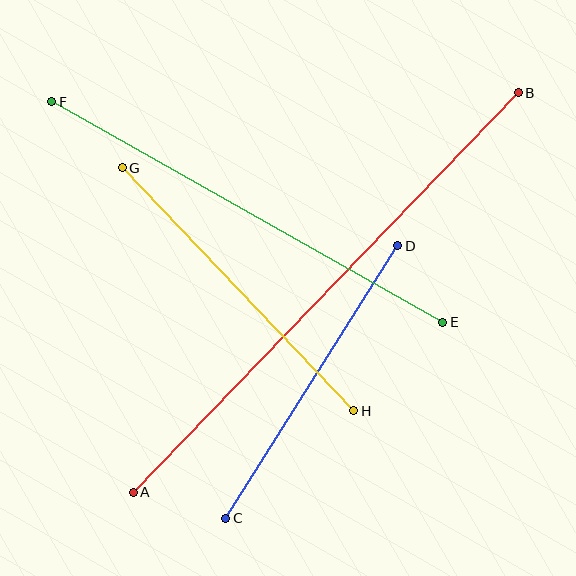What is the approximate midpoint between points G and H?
The midpoint is at approximately (238, 289) pixels.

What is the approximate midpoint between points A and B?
The midpoint is at approximately (326, 292) pixels.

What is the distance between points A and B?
The distance is approximately 555 pixels.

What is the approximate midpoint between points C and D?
The midpoint is at approximately (312, 382) pixels.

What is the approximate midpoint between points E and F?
The midpoint is at approximately (247, 212) pixels.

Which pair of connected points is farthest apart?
Points A and B are farthest apart.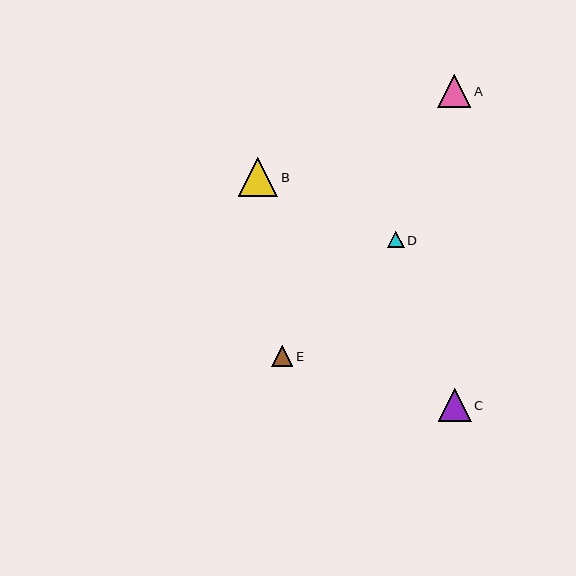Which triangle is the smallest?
Triangle D is the smallest with a size of approximately 17 pixels.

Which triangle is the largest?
Triangle B is the largest with a size of approximately 39 pixels.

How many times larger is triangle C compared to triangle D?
Triangle C is approximately 2.0 times the size of triangle D.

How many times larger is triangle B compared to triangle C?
Triangle B is approximately 1.2 times the size of triangle C.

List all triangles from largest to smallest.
From largest to smallest: B, C, A, E, D.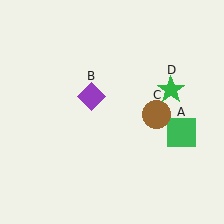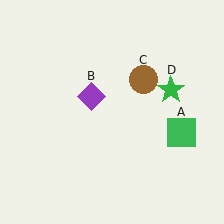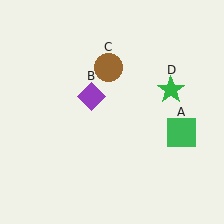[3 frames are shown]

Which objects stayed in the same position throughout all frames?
Green square (object A) and purple diamond (object B) and green star (object D) remained stationary.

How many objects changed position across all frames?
1 object changed position: brown circle (object C).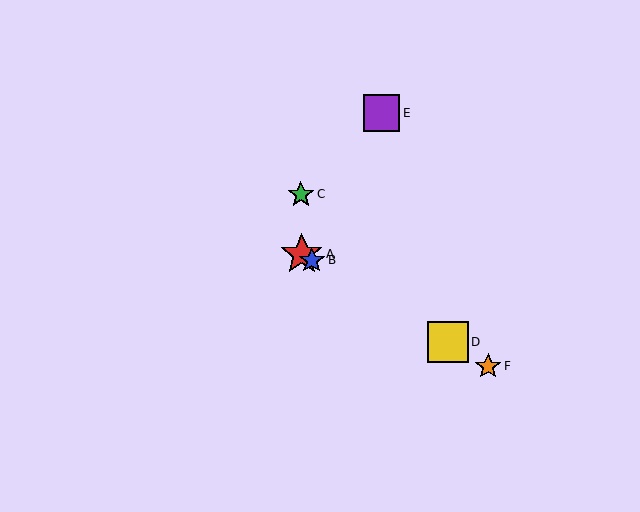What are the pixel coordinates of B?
Object B is at (312, 260).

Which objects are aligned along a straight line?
Objects A, B, D, F are aligned along a straight line.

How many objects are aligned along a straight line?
4 objects (A, B, D, F) are aligned along a straight line.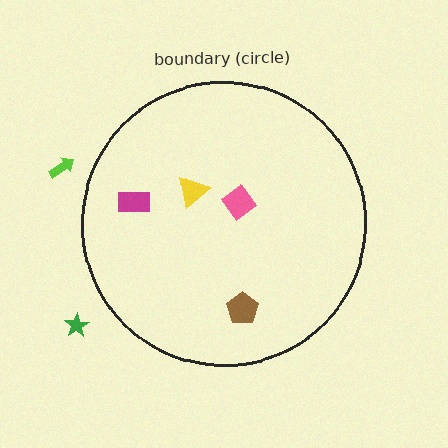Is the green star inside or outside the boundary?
Outside.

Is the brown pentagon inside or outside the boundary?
Inside.